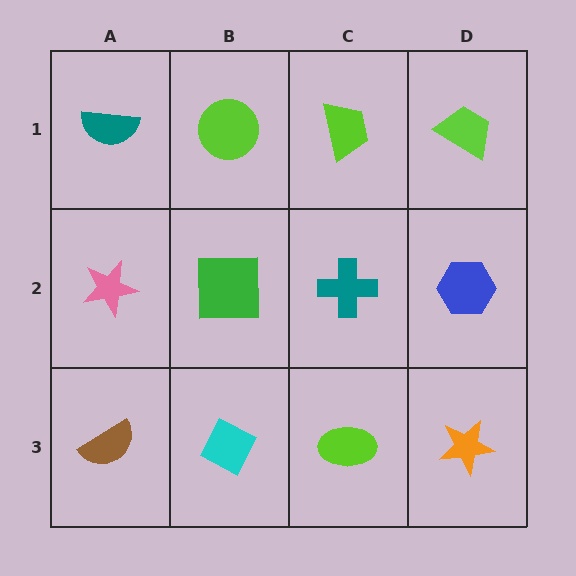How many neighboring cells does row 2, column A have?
3.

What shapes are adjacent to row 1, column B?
A green square (row 2, column B), a teal semicircle (row 1, column A), a lime trapezoid (row 1, column C).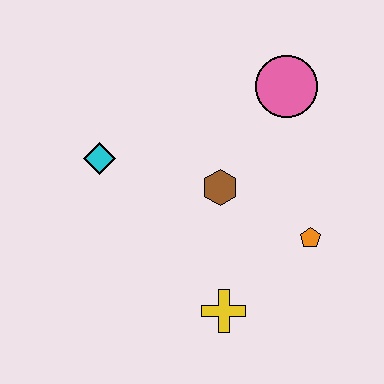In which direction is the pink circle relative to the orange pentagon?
The pink circle is above the orange pentagon.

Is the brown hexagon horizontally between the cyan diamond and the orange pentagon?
Yes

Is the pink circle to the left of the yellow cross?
No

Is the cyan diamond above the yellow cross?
Yes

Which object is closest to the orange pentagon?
The brown hexagon is closest to the orange pentagon.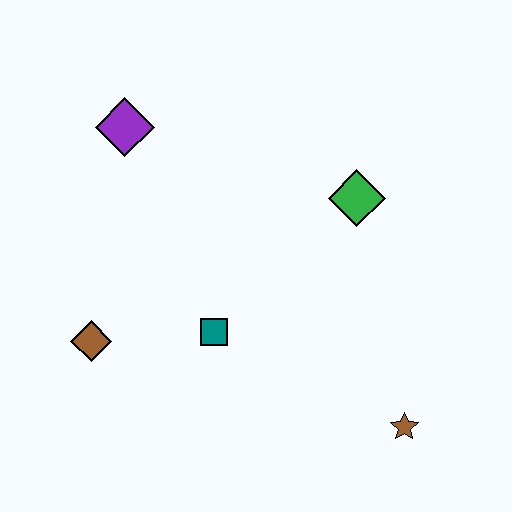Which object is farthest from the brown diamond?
The brown star is farthest from the brown diamond.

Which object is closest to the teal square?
The brown diamond is closest to the teal square.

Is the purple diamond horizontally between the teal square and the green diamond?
No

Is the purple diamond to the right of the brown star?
No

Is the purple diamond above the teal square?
Yes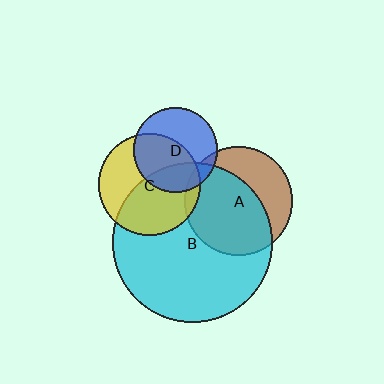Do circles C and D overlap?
Yes.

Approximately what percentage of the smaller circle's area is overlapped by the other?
Approximately 50%.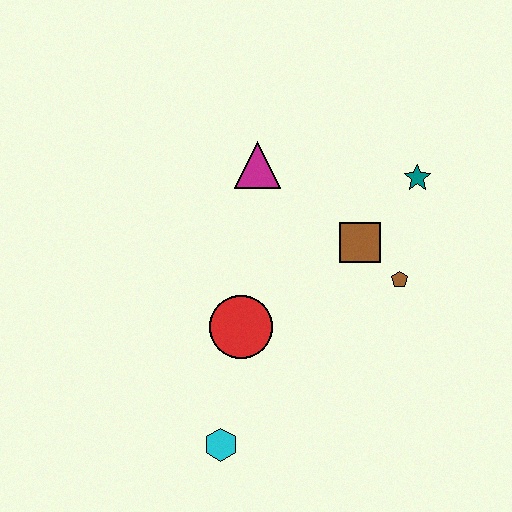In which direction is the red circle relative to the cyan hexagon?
The red circle is above the cyan hexagon.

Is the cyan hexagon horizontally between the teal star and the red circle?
No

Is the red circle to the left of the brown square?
Yes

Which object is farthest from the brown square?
The cyan hexagon is farthest from the brown square.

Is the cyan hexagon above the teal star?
No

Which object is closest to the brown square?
The brown pentagon is closest to the brown square.